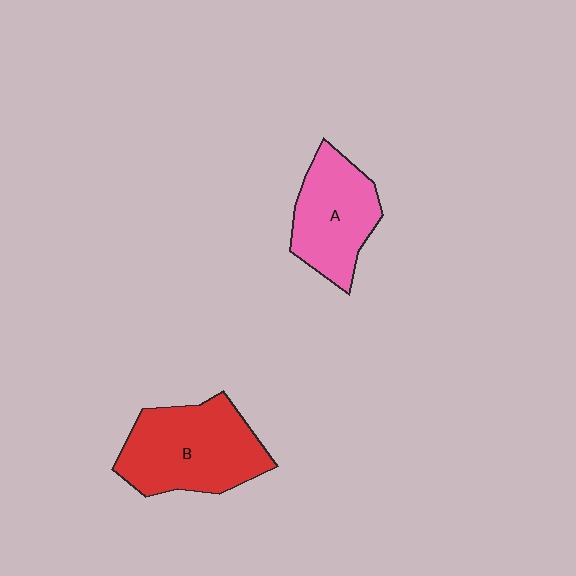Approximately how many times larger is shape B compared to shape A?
Approximately 1.3 times.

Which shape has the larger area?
Shape B (red).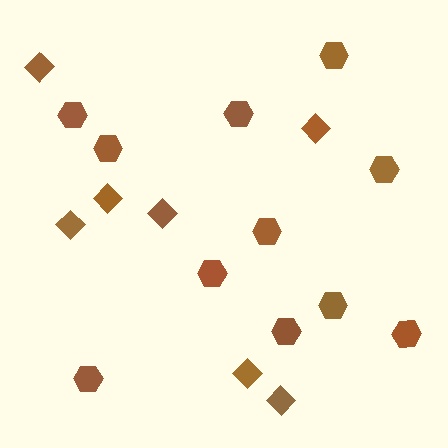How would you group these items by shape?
There are 2 groups: one group of diamonds (7) and one group of hexagons (11).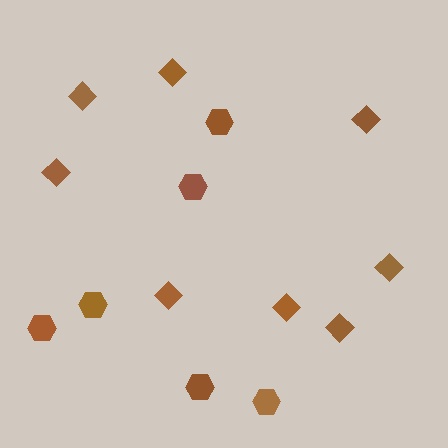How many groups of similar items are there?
There are 2 groups: one group of hexagons (6) and one group of diamonds (8).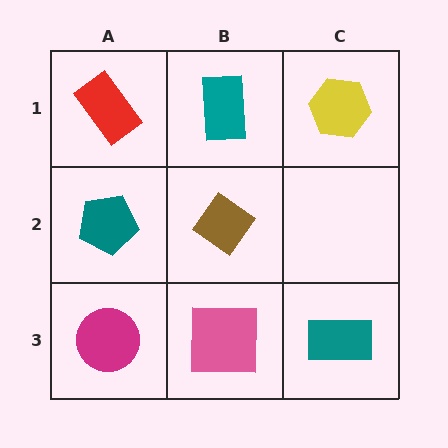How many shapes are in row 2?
2 shapes.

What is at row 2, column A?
A teal pentagon.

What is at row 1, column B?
A teal rectangle.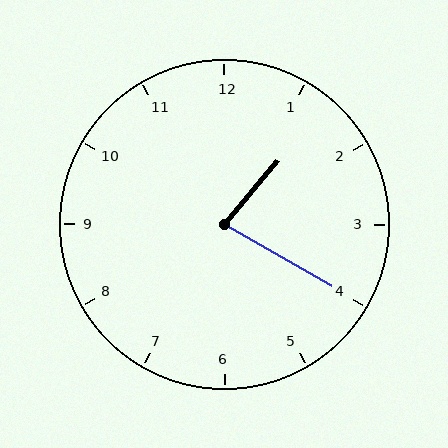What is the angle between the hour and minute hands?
Approximately 80 degrees.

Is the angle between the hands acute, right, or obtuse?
It is acute.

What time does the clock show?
1:20.